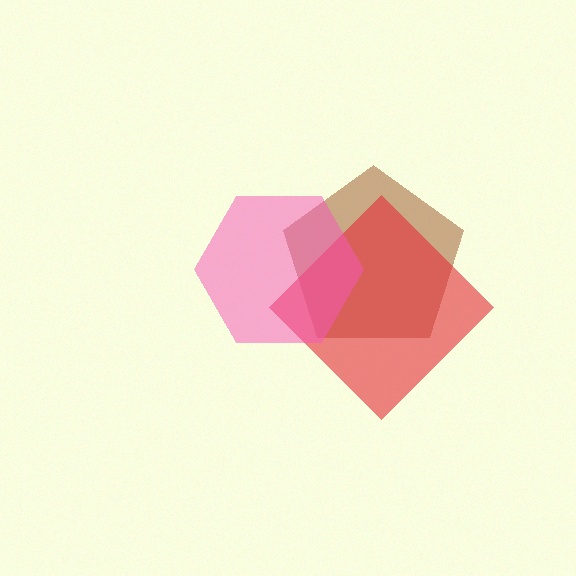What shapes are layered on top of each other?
The layered shapes are: a brown pentagon, a red diamond, a pink hexagon.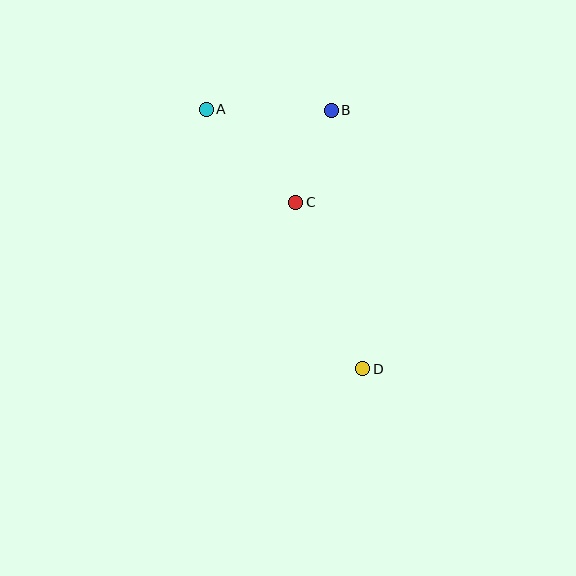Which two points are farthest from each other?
Points A and D are farthest from each other.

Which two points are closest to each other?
Points B and C are closest to each other.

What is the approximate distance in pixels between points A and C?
The distance between A and C is approximately 129 pixels.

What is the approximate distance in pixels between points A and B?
The distance between A and B is approximately 125 pixels.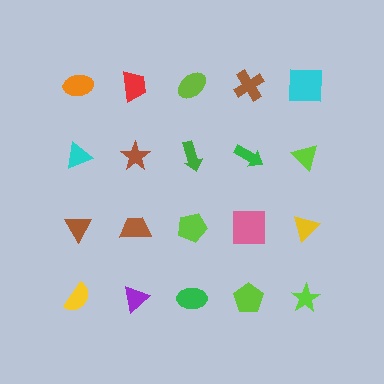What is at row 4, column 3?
A green ellipse.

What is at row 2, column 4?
A green arrow.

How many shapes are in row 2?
5 shapes.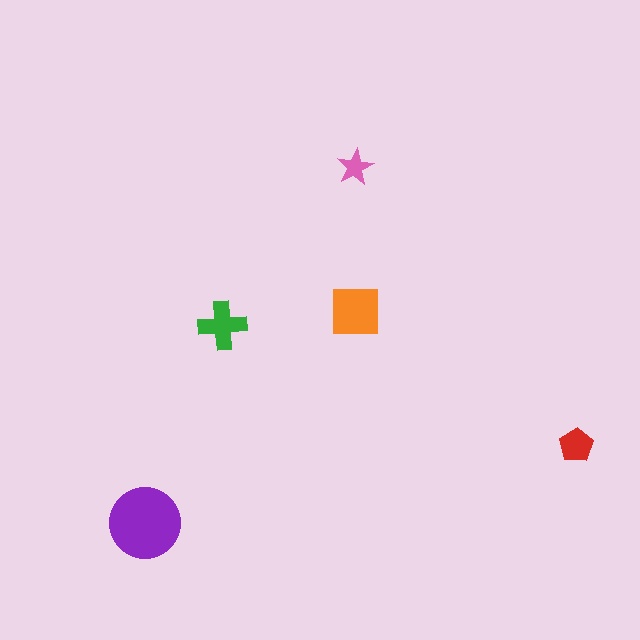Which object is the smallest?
The pink star.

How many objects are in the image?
There are 5 objects in the image.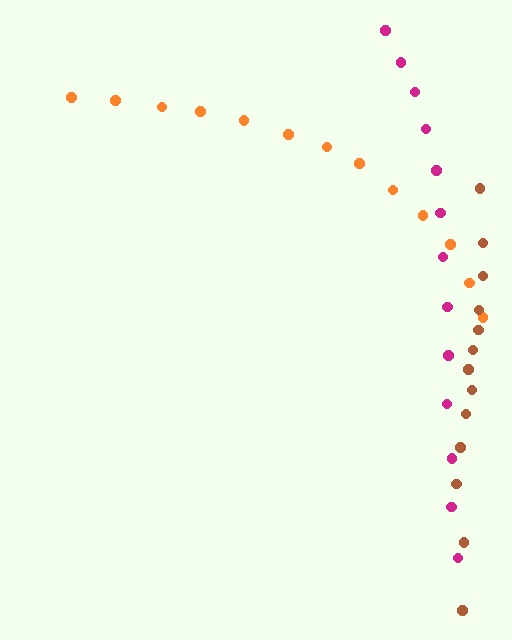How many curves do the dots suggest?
There are 3 distinct paths.